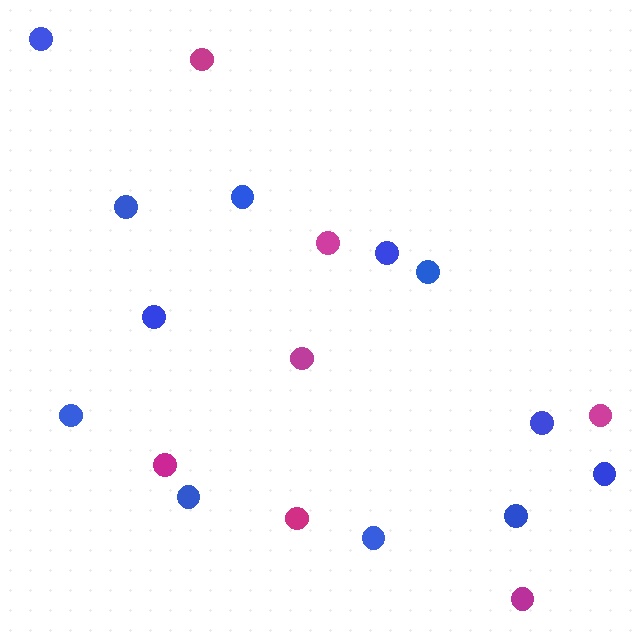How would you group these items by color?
There are 2 groups: one group of magenta circles (7) and one group of blue circles (12).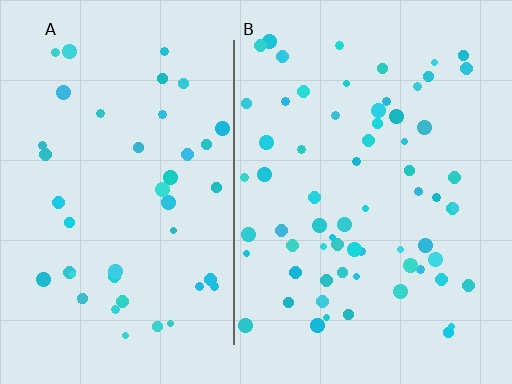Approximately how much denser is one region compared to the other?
Approximately 1.5× — region B over region A.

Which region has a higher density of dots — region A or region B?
B (the right).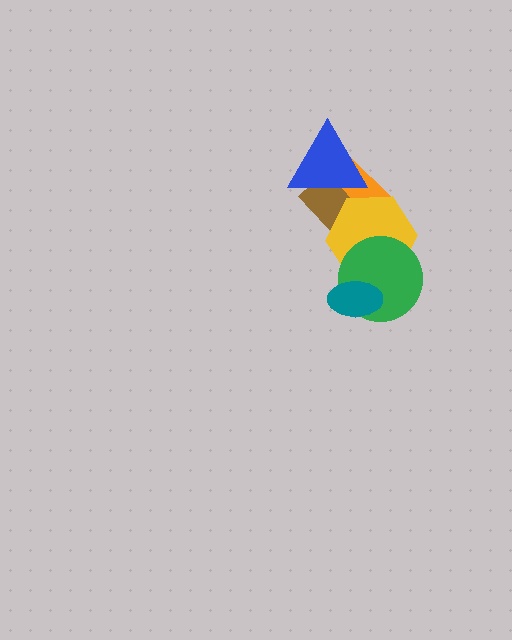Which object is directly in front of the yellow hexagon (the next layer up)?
The green circle is directly in front of the yellow hexagon.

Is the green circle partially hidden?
Yes, it is partially covered by another shape.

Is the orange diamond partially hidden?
Yes, it is partially covered by another shape.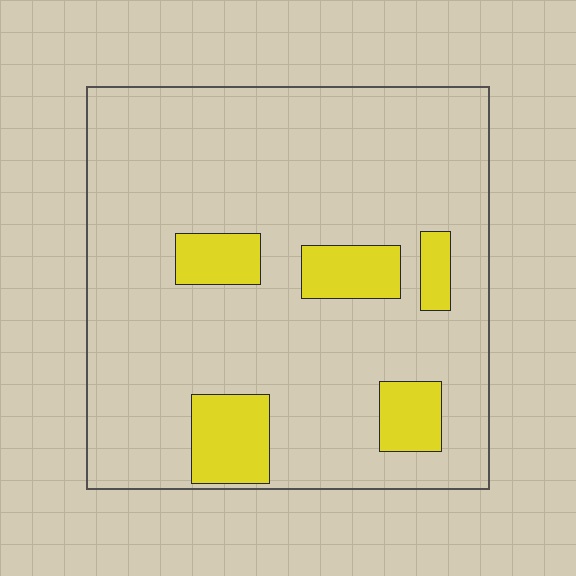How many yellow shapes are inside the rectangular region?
5.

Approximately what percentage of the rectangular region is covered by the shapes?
Approximately 15%.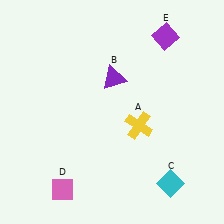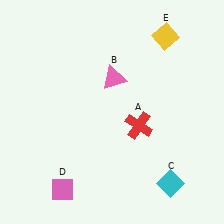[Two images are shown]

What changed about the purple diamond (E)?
In Image 1, E is purple. In Image 2, it changed to yellow.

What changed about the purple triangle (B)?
In Image 1, B is purple. In Image 2, it changed to pink.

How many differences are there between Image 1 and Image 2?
There are 3 differences between the two images.